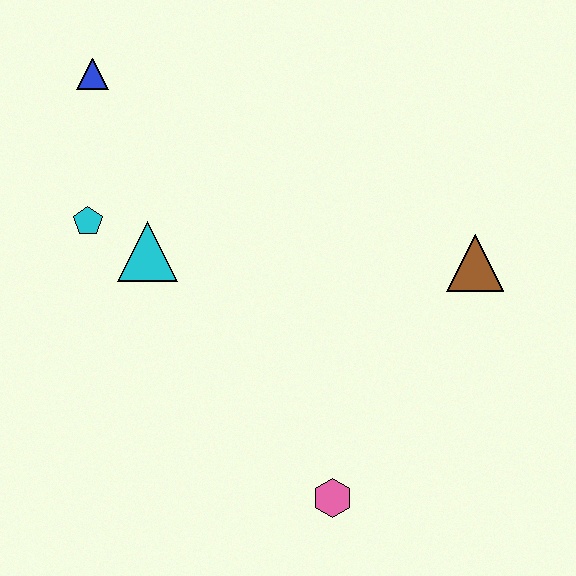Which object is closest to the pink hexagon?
The brown triangle is closest to the pink hexagon.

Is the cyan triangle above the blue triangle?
No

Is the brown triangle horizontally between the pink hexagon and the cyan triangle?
No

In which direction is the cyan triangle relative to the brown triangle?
The cyan triangle is to the left of the brown triangle.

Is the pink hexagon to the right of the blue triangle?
Yes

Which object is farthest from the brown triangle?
The blue triangle is farthest from the brown triangle.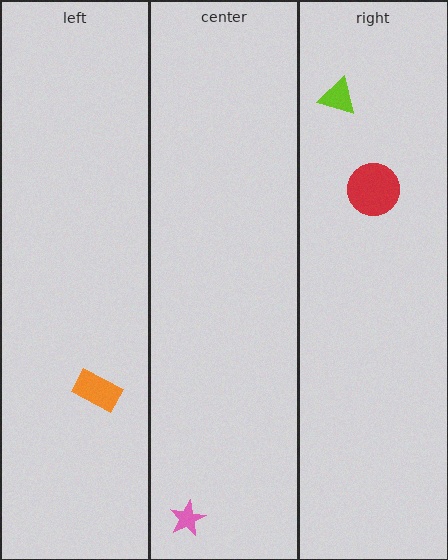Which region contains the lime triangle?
The right region.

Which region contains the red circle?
The right region.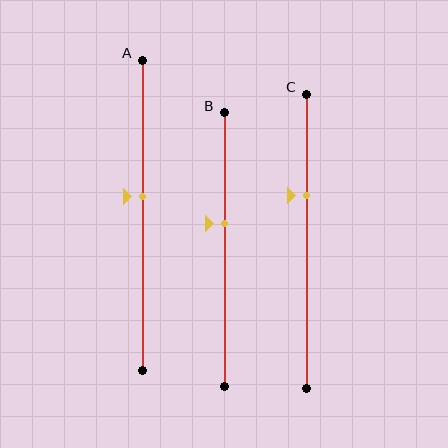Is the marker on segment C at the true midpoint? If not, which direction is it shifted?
No, the marker on segment C is shifted upward by about 15% of the segment length.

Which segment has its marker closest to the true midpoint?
Segment A has its marker closest to the true midpoint.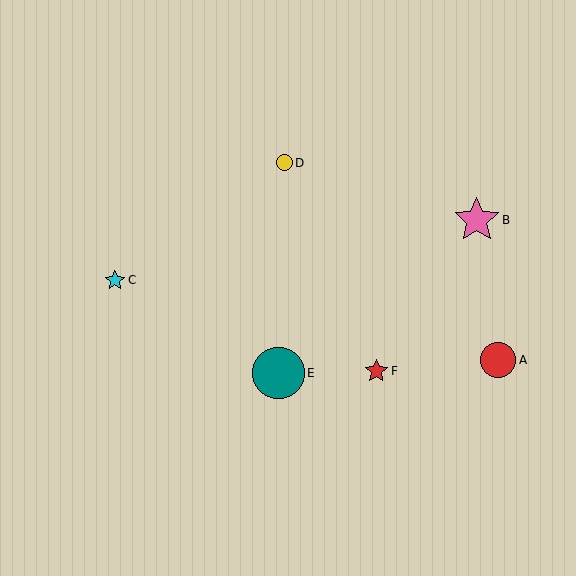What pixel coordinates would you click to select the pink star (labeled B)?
Click at (477, 220) to select the pink star B.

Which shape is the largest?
The teal circle (labeled E) is the largest.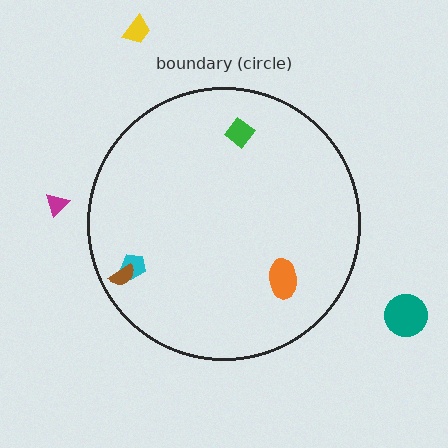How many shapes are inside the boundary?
4 inside, 3 outside.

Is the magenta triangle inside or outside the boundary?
Outside.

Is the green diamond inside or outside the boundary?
Inside.